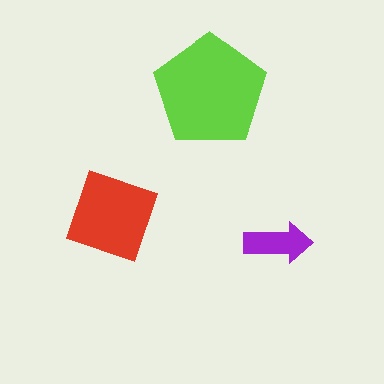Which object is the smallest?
The purple arrow.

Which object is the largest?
The lime pentagon.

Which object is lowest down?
The purple arrow is bottommost.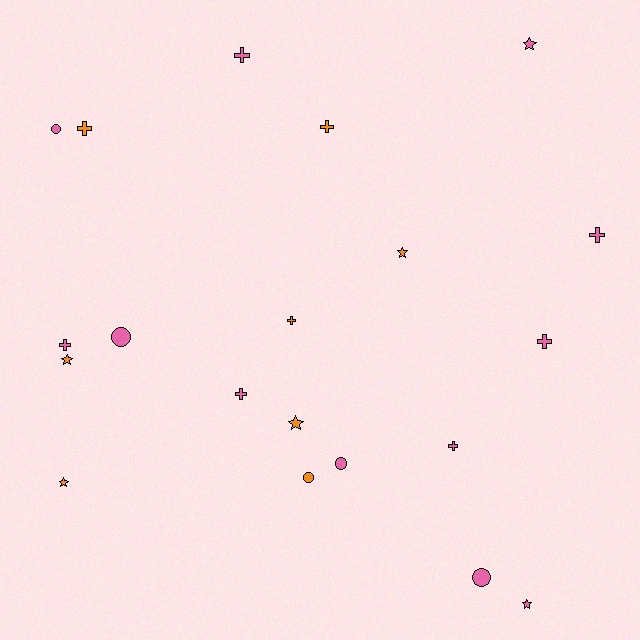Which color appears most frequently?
Pink, with 12 objects.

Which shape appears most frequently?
Cross, with 9 objects.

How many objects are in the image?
There are 20 objects.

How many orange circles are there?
There is 1 orange circle.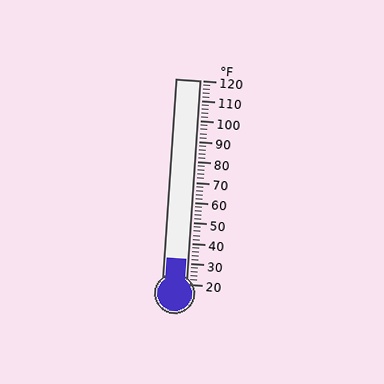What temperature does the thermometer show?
The thermometer shows approximately 32°F.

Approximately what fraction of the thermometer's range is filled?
The thermometer is filled to approximately 10% of its range.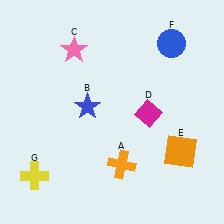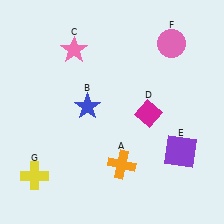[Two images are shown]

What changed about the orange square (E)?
In Image 1, E is orange. In Image 2, it changed to purple.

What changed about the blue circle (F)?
In Image 1, F is blue. In Image 2, it changed to pink.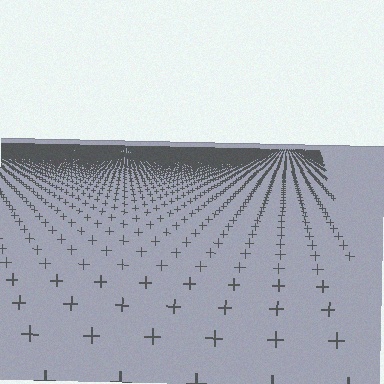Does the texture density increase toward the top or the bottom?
Density increases toward the top.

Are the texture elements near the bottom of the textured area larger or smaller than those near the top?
Larger. Near the bottom, elements are closer to the viewer and appear at a bigger on-screen size.